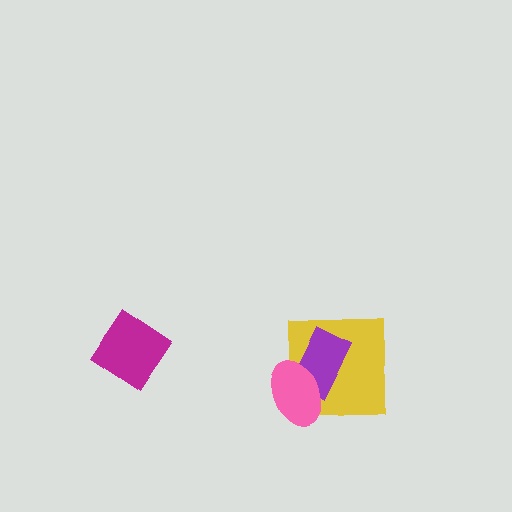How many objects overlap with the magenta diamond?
0 objects overlap with the magenta diamond.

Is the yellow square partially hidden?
Yes, it is partially covered by another shape.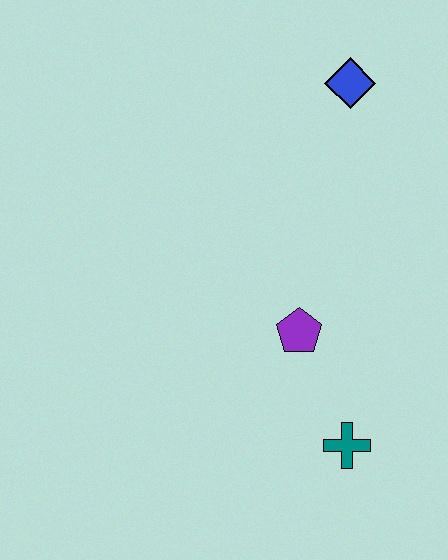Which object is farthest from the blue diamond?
The teal cross is farthest from the blue diamond.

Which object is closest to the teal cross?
The purple pentagon is closest to the teal cross.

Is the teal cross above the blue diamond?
No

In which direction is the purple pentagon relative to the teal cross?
The purple pentagon is above the teal cross.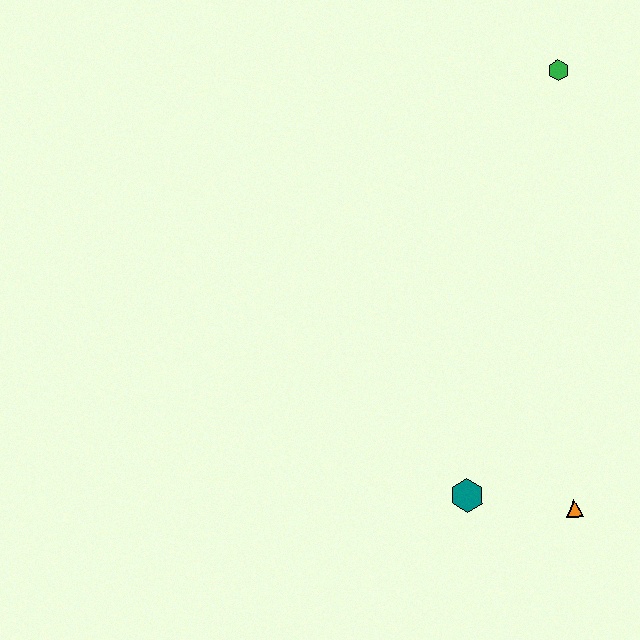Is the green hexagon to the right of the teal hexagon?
Yes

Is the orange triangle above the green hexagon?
No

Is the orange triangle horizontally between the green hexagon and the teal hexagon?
No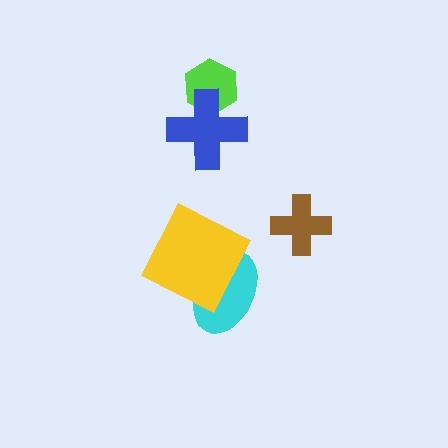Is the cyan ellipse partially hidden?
Yes, it is partially covered by another shape.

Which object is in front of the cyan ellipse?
The yellow square is in front of the cyan ellipse.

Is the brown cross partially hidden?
No, no other shape covers it.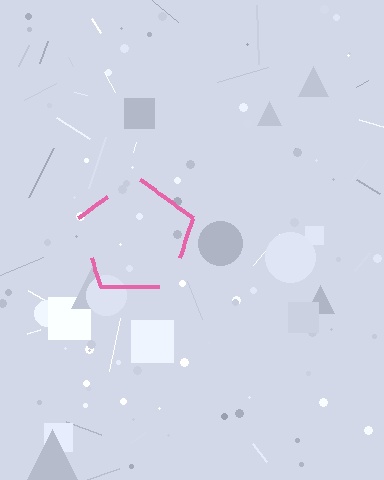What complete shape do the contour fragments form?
The contour fragments form a pentagon.